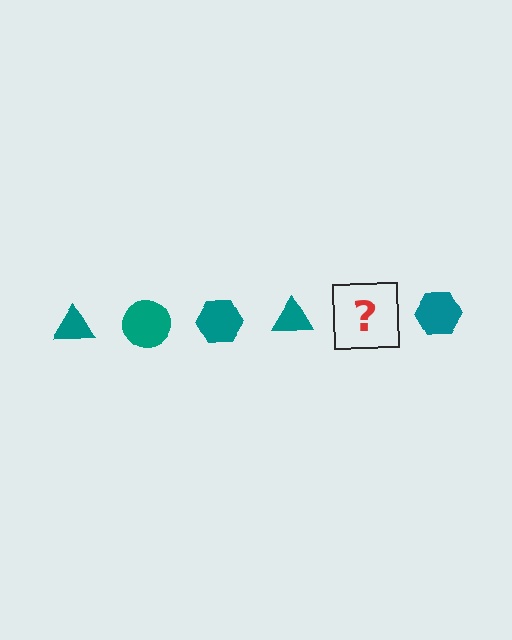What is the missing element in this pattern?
The missing element is a teal circle.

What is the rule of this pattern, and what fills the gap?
The rule is that the pattern cycles through triangle, circle, hexagon shapes in teal. The gap should be filled with a teal circle.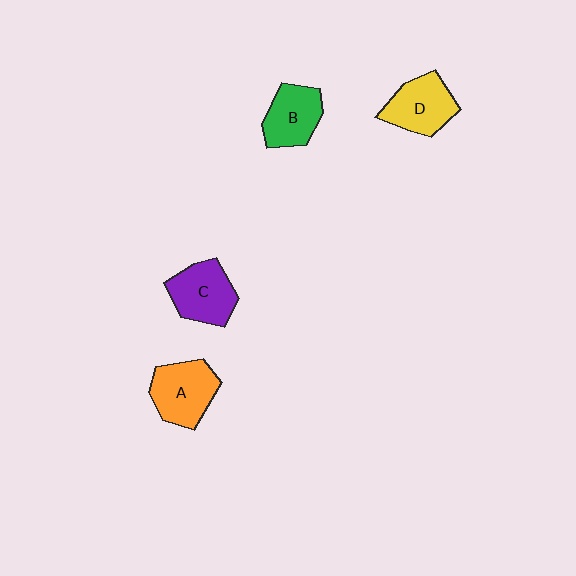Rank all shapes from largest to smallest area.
From largest to smallest: A (orange), C (purple), D (yellow), B (green).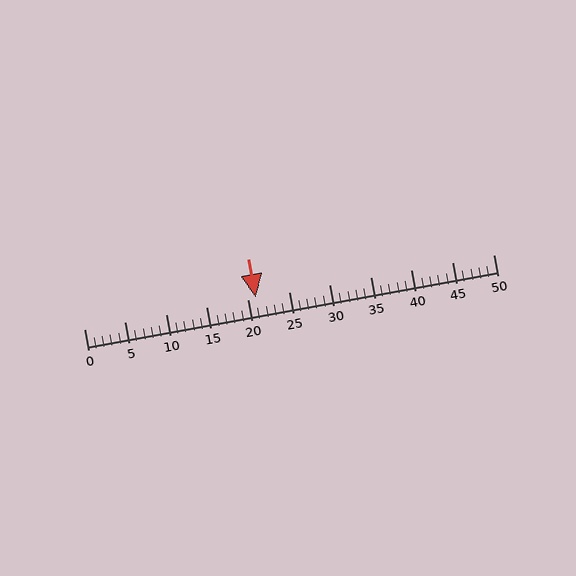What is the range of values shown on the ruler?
The ruler shows values from 0 to 50.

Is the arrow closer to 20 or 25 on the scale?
The arrow is closer to 20.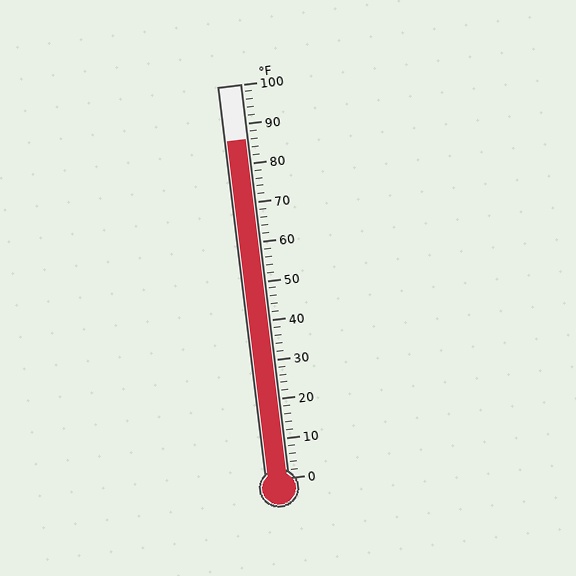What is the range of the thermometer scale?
The thermometer scale ranges from 0°F to 100°F.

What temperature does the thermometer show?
The thermometer shows approximately 86°F.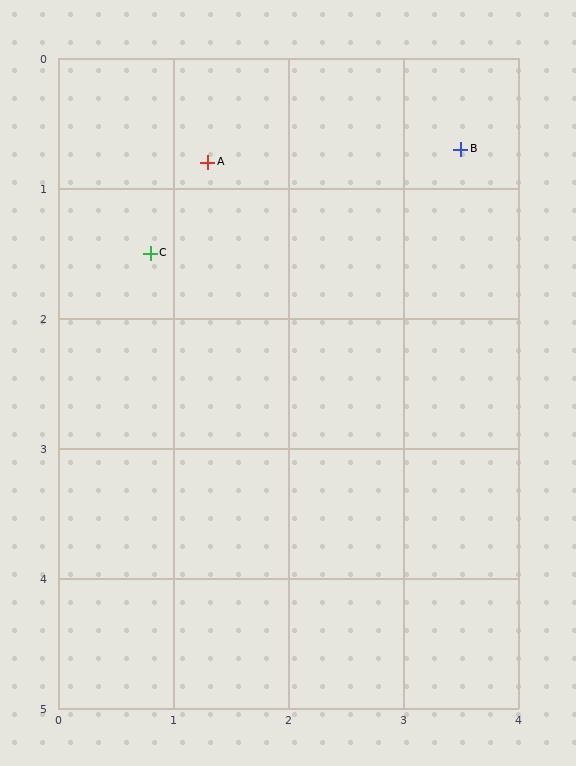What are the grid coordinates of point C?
Point C is at approximately (0.8, 1.5).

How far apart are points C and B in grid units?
Points C and B are about 2.8 grid units apart.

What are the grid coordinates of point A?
Point A is at approximately (1.3, 0.8).